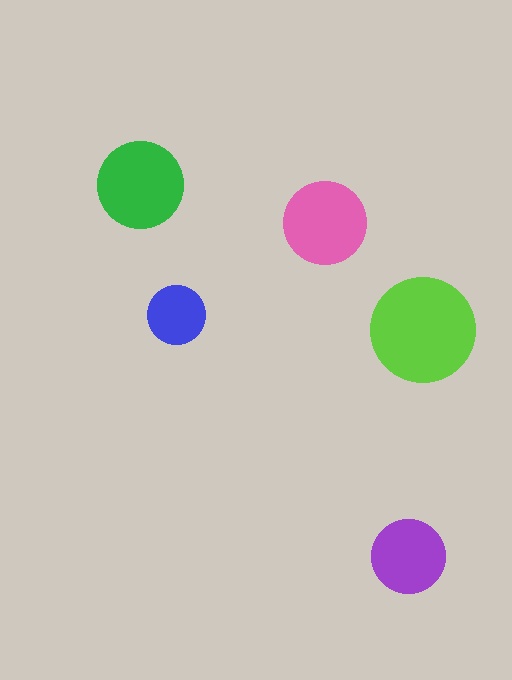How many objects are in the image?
There are 5 objects in the image.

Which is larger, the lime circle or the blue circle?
The lime one.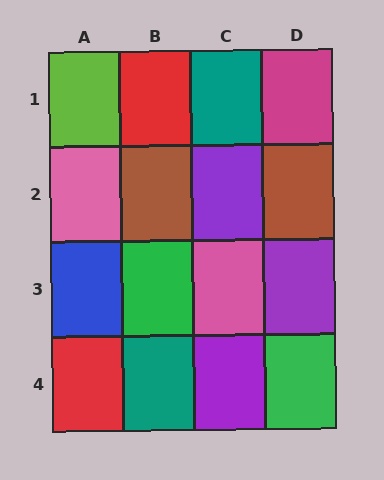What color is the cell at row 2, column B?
Brown.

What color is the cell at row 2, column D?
Brown.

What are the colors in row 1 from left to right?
Lime, red, teal, magenta.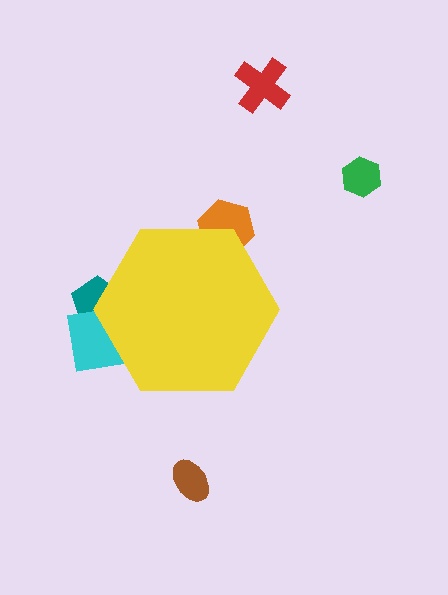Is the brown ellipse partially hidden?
No, the brown ellipse is fully visible.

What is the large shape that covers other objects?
A yellow hexagon.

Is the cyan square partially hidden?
Yes, the cyan square is partially hidden behind the yellow hexagon.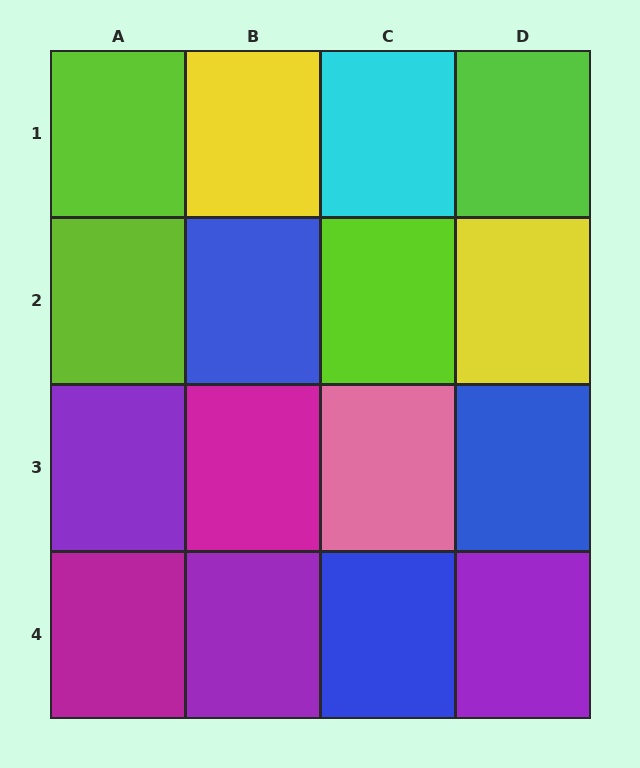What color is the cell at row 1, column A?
Lime.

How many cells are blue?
3 cells are blue.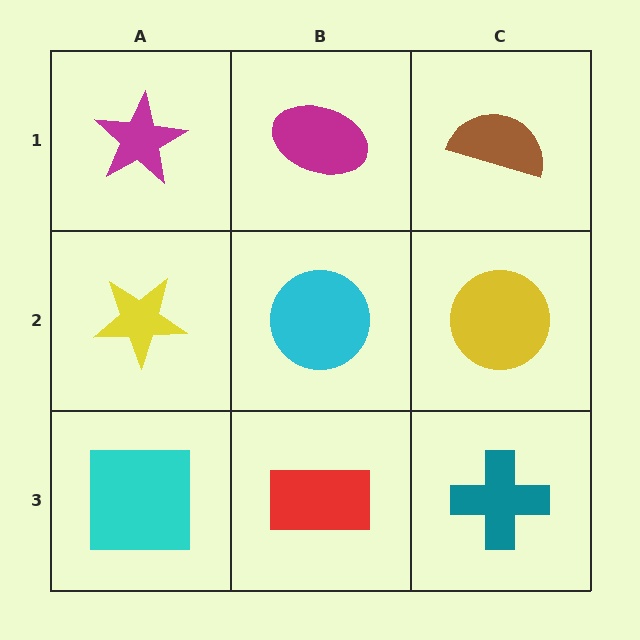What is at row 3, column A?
A cyan square.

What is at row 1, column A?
A magenta star.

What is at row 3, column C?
A teal cross.